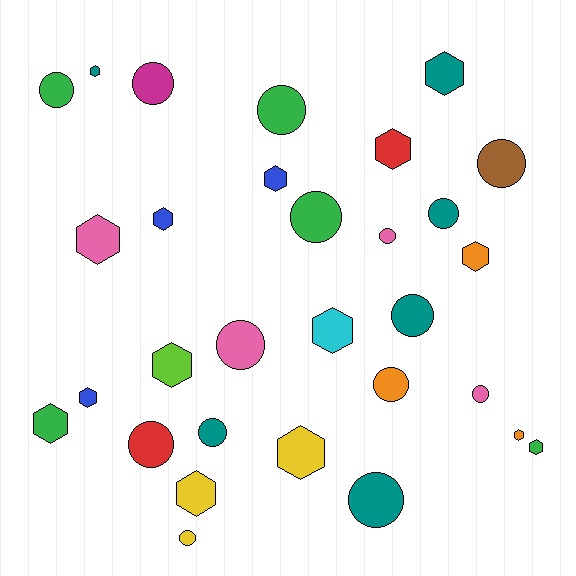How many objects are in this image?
There are 30 objects.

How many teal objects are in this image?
There are 6 teal objects.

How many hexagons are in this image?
There are 15 hexagons.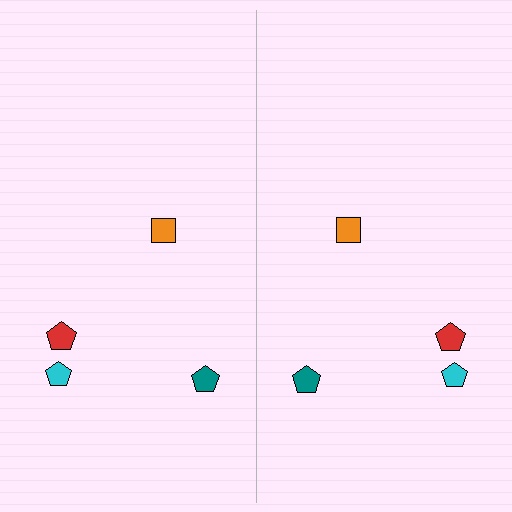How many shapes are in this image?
There are 8 shapes in this image.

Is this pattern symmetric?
Yes, this pattern has bilateral (reflection) symmetry.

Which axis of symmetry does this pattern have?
The pattern has a vertical axis of symmetry running through the center of the image.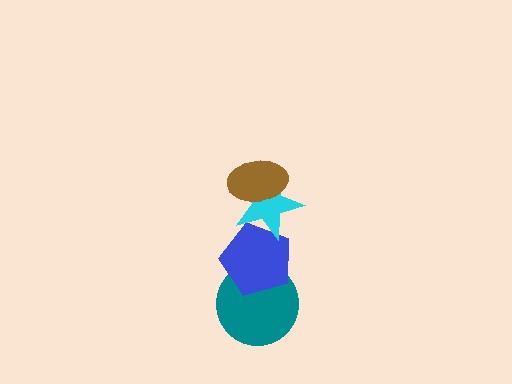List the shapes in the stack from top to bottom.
From top to bottom: the brown ellipse, the cyan star, the blue pentagon, the teal circle.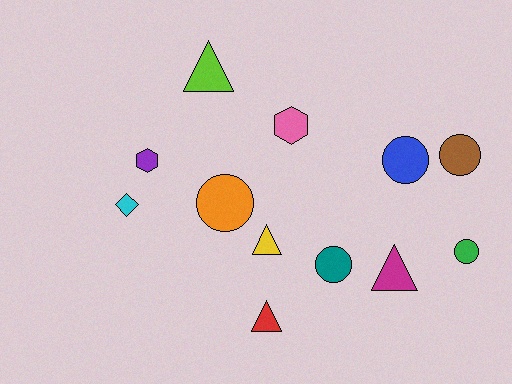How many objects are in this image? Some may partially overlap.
There are 12 objects.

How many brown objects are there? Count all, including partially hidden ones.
There is 1 brown object.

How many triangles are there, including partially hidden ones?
There are 4 triangles.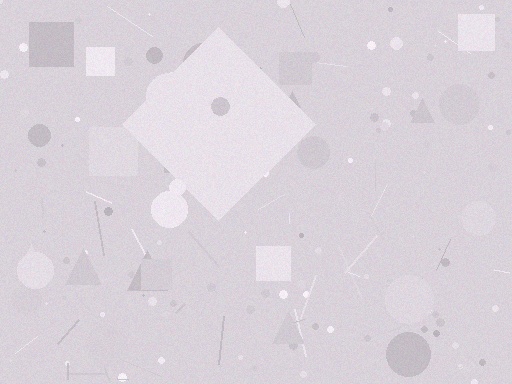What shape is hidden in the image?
A diamond is hidden in the image.